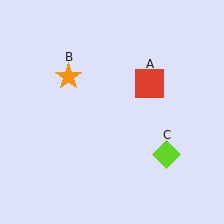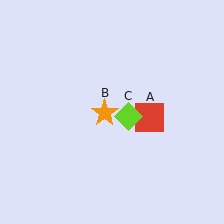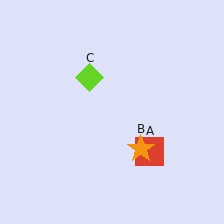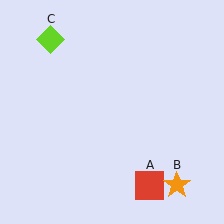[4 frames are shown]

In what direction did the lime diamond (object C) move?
The lime diamond (object C) moved up and to the left.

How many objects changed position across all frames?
3 objects changed position: red square (object A), orange star (object B), lime diamond (object C).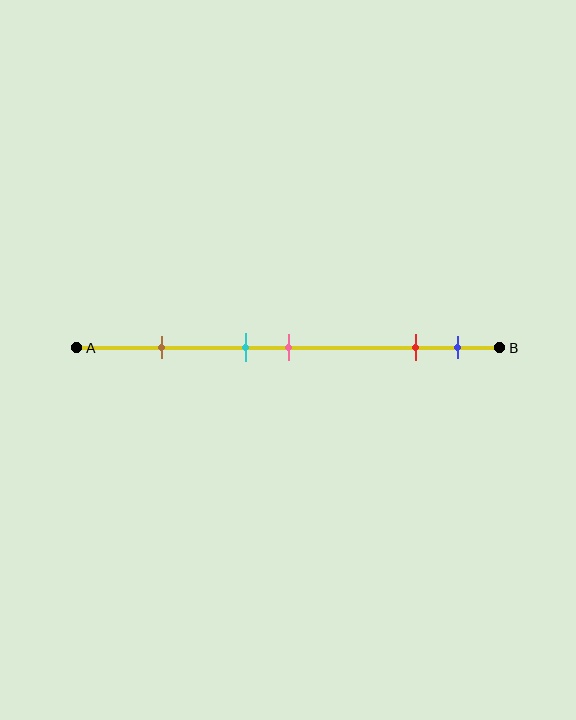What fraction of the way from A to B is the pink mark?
The pink mark is approximately 50% (0.5) of the way from A to B.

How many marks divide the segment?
There are 5 marks dividing the segment.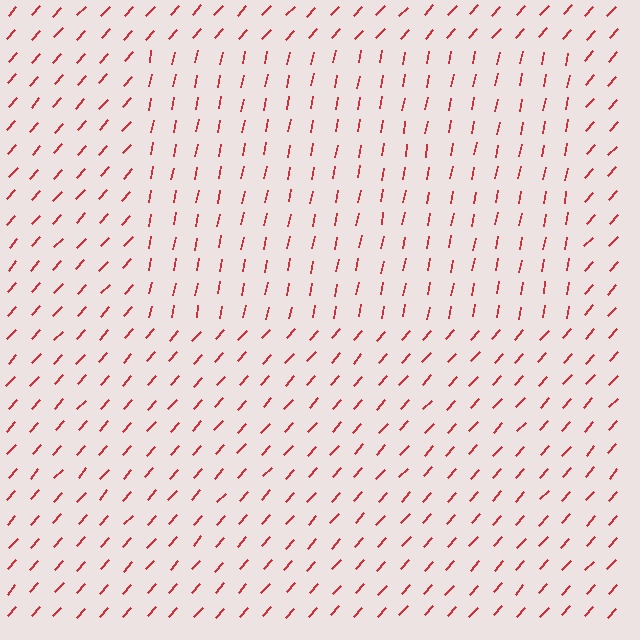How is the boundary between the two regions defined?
The boundary is defined purely by a change in line orientation (approximately 31 degrees difference). All lines are the same color and thickness.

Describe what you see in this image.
The image is filled with small red line segments. A rectangle region in the image has lines oriented differently from the surrounding lines, creating a visible texture boundary.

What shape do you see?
I see a rectangle.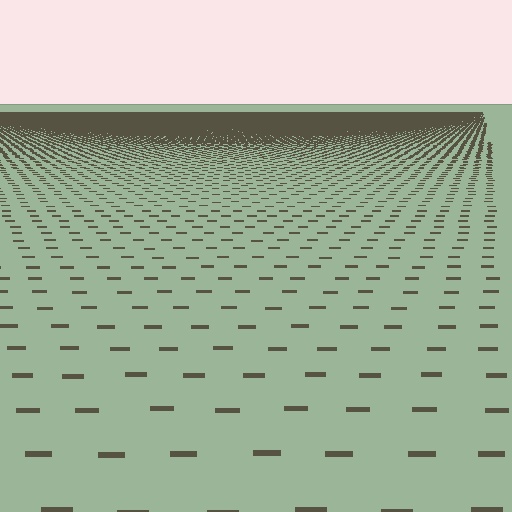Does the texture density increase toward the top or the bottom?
Density increases toward the top.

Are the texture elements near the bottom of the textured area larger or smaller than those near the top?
Larger. Near the bottom, elements are closer to the viewer and appear at a bigger on-screen size.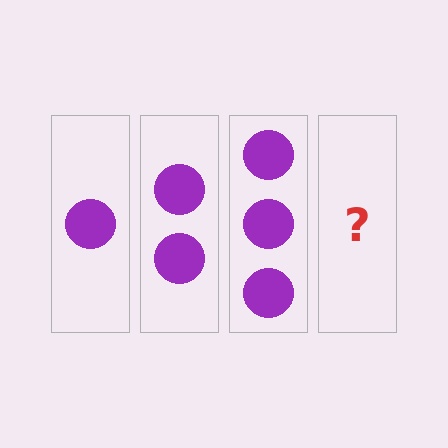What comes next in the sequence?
The next element should be 4 circles.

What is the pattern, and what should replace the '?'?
The pattern is that each step adds one more circle. The '?' should be 4 circles.